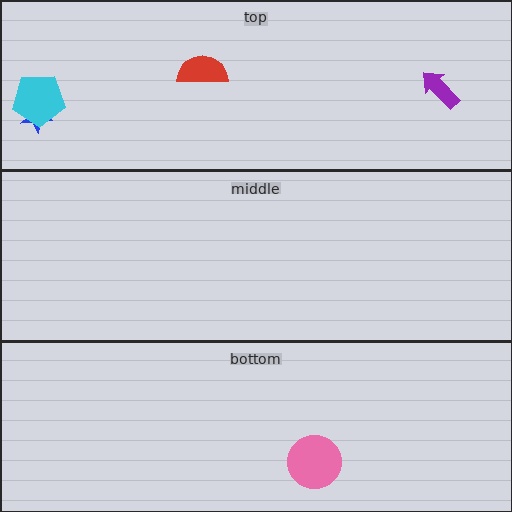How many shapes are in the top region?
4.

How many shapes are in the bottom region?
1.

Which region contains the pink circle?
The bottom region.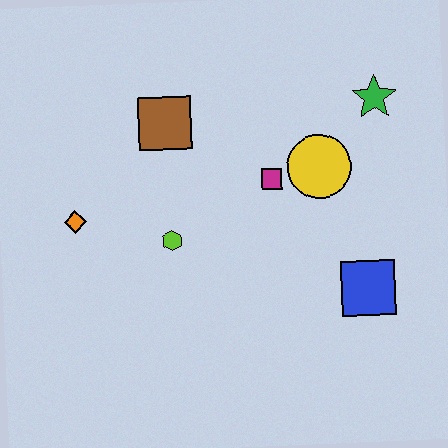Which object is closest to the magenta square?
The yellow circle is closest to the magenta square.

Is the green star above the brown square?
Yes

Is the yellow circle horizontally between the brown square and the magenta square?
No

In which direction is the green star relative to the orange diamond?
The green star is to the right of the orange diamond.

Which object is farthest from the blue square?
The orange diamond is farthest from the blue square.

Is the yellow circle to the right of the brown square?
Yes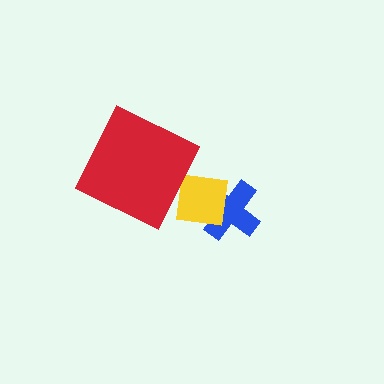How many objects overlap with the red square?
0 objects overlap with the red square.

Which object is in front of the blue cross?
The yellow square is in front of the blue cross.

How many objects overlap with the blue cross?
1 object overlaps with the blue cross.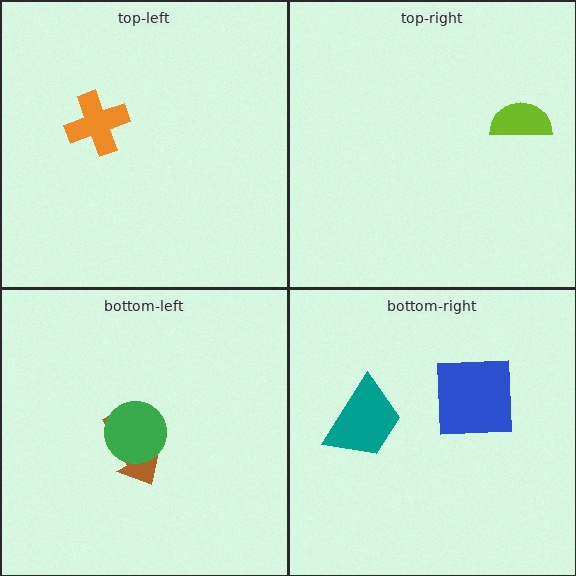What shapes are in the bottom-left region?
The brown arrow, the green circle.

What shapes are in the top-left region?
The orange cross.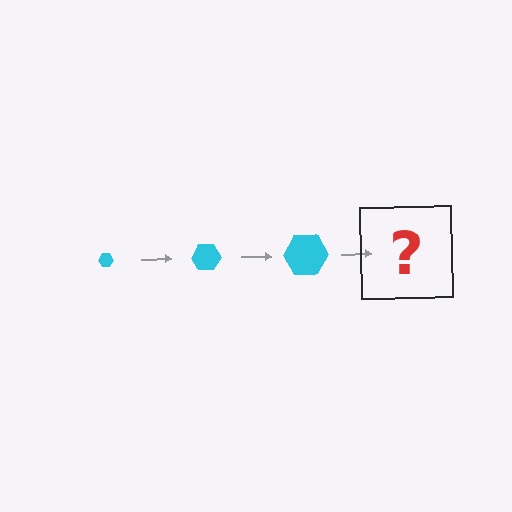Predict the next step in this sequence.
The next step is a cyan hexagon, larger than the previous one.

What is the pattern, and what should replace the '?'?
The pattern is that the hexagon gets progressively larger each step. The '?' should be a cyan hexagon, larger than the previous one.